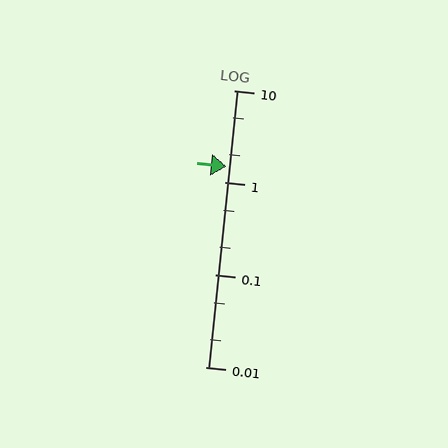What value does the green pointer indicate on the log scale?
The pointer indicates approximately 1.5.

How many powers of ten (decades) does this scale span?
The scale spans 3 decades, from 0.01 to 10.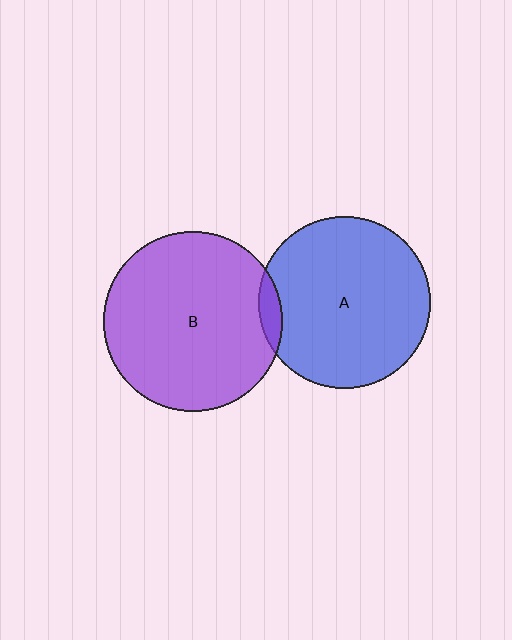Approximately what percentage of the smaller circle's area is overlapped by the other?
Approximately 5%.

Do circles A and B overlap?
Yes.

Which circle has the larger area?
Circle B (purple).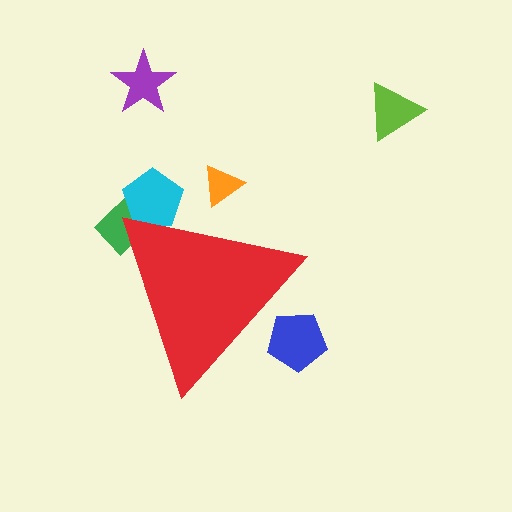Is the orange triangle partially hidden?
Yes, the orange triangle is partially hidden behind the red triangle.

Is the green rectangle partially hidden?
Yes, the green rectangle is partially hidden behind the red triangle.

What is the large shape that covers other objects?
A red triangle.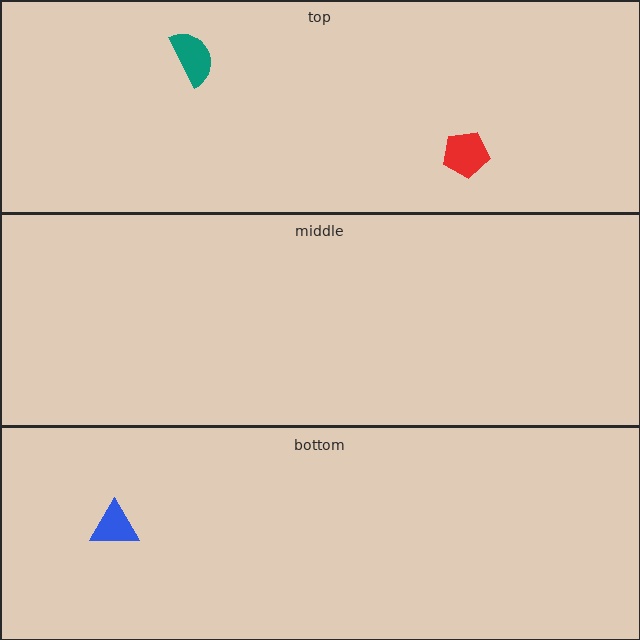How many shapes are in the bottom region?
1.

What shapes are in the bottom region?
The blue triangle.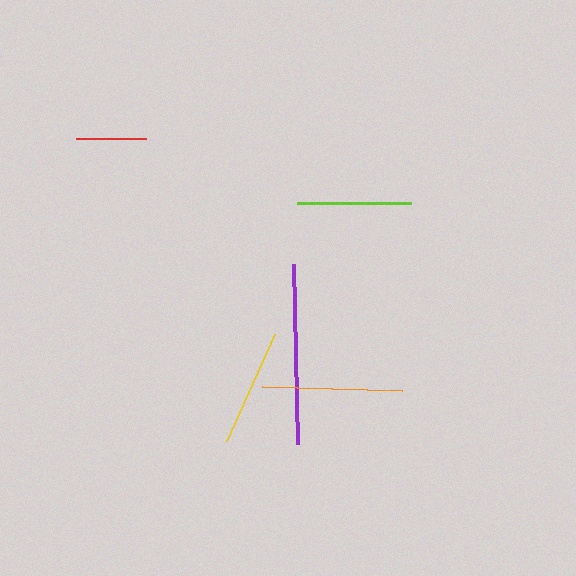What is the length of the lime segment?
The lime segment is approximately 114 pixels long.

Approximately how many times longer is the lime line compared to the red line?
The lime line is approximately 1.6 times the length of the red line.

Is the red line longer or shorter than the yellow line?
The yellow line is longer than the red line.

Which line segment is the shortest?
The red line is the shortest at approximately 70 pixels.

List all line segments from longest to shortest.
From longest to shortest: purple, orange, yellow, lime, red.